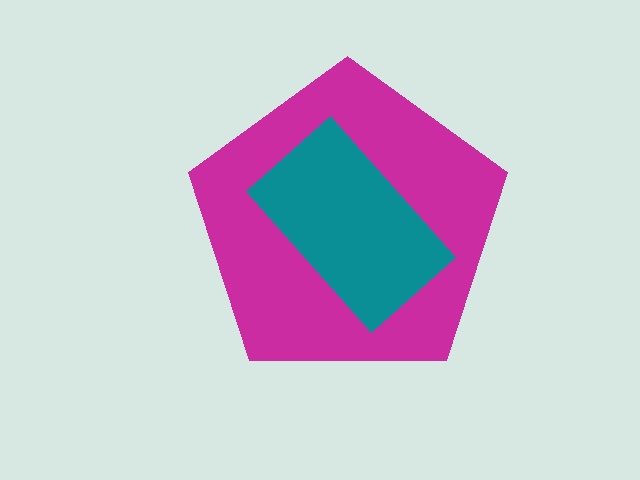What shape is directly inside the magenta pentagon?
The teal rectangle.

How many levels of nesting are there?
2.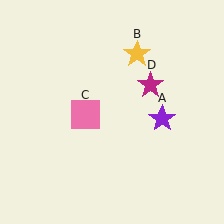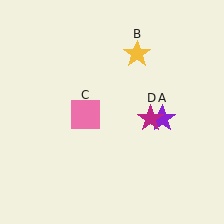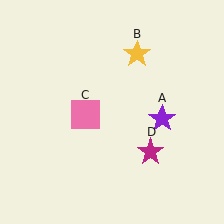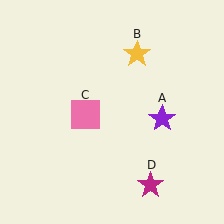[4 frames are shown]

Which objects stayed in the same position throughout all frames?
Purple star (object A) and yellow star (object B) and pink square (object C) remained stationary.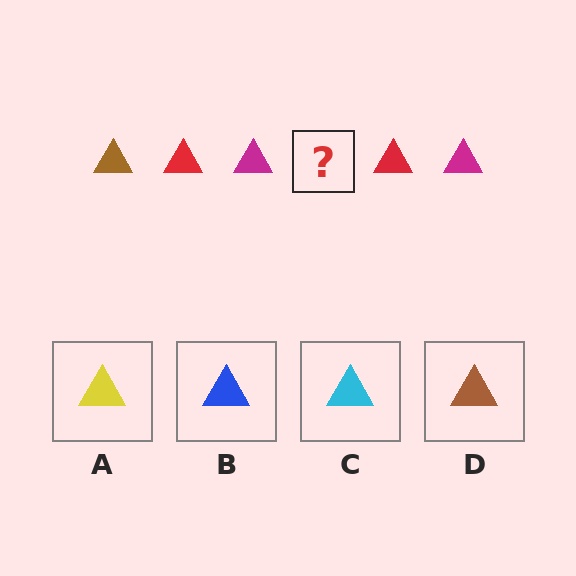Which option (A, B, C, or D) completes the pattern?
D.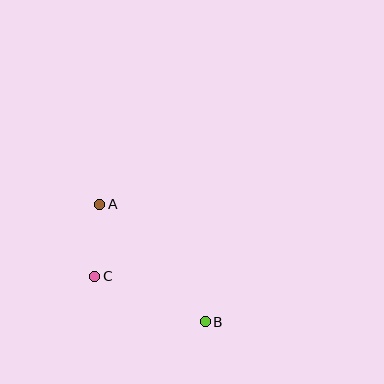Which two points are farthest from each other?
Points A and B are farthest from each other.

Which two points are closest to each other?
Points A and C are closest to each other.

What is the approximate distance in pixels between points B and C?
The distance between B and C is approximately 120 pixels.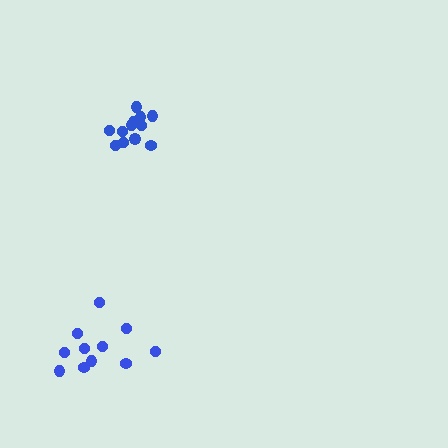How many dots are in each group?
Group 1: 11 dots, Group 2: 12 dots (23 total).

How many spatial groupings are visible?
There are 2 spatial groupings.